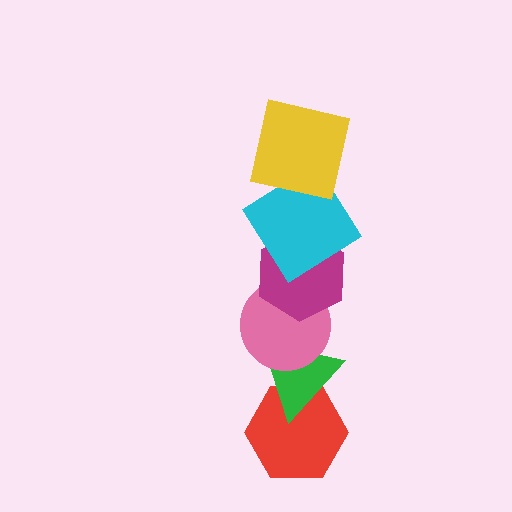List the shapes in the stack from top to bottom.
From top to bottom: the yellow square, the cyan diamond, the magenta hexagon, the pink circle, the green triangle, the red hexagon.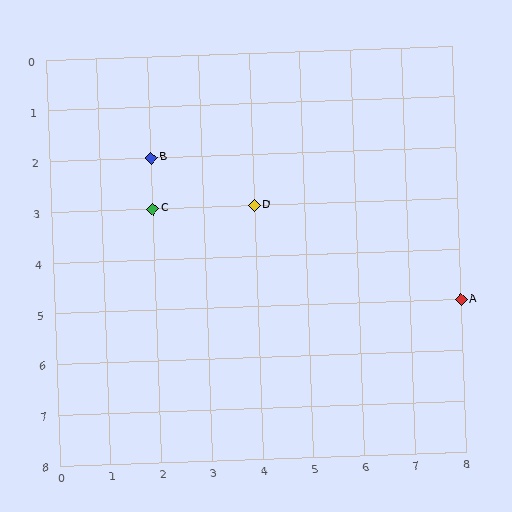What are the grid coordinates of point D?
Point D is at grid coordinates (4, 3).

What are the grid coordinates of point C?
Point C is at grid coordinates (2, 3).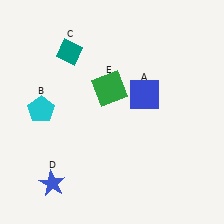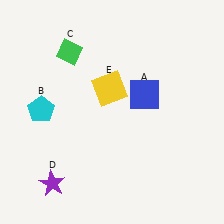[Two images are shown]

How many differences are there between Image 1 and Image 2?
There are 3 differences between the two images.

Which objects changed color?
C changed from teal to green. D changed from blue to purple. E changed from green to yellow.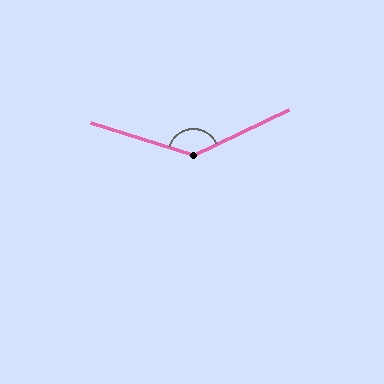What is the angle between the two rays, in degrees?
Approximately 137 degrees.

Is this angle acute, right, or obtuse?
It is obtuse.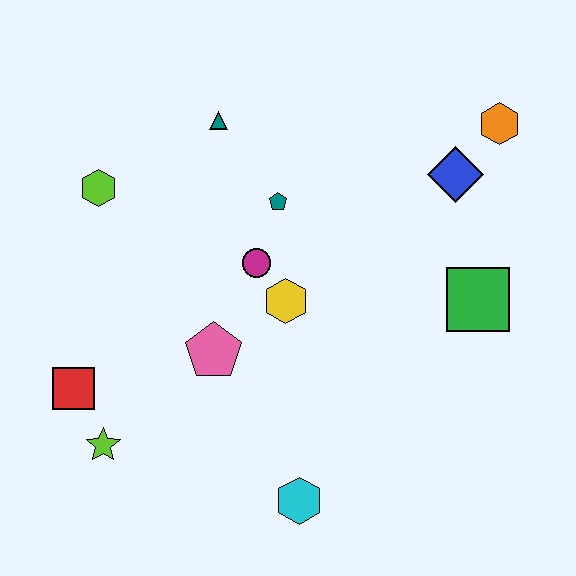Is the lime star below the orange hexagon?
Yes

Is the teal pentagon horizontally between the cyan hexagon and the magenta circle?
Yes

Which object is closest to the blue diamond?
The orange hexagon is closest to the blue diamond.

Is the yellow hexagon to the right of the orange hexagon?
No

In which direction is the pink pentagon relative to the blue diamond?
The pink pentagon is to the left of the blue diamond.